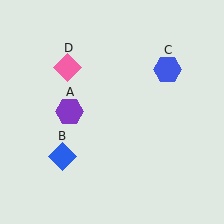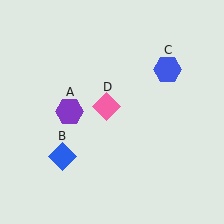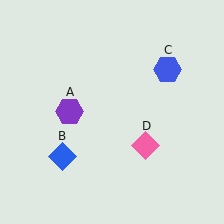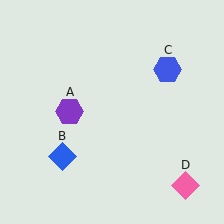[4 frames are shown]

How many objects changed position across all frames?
1 object changed position: pink diamond (object D).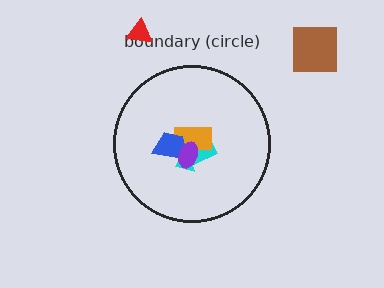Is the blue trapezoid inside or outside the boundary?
Inside.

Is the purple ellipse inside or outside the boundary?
Inside.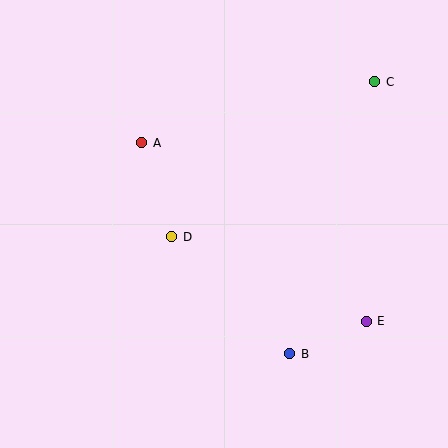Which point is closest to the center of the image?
Point D at (172, 237) is closest to the center.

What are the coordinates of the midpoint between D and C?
The midpoint between D and C is at (273, 159).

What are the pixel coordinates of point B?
Point B is at (290, 354).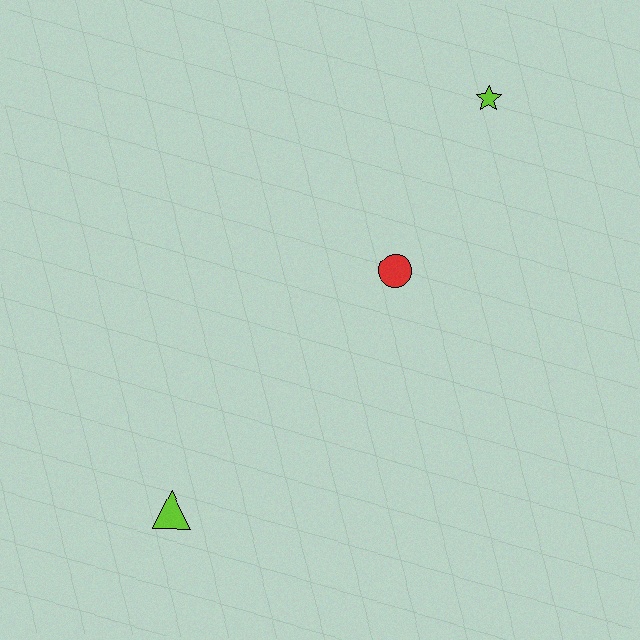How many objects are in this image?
There are 3 objects.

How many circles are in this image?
There is 1 circle.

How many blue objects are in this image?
There are no blue objects.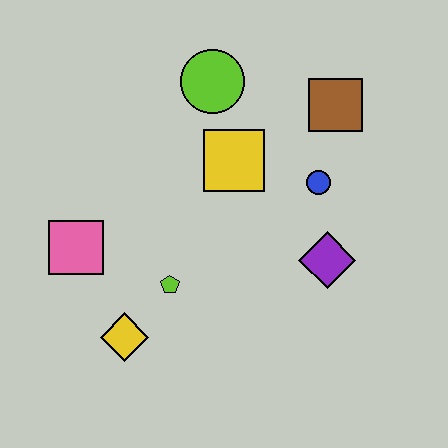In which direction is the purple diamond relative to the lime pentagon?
The purple diamond is to the right of the lime pentagon.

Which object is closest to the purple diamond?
The blue circle is closest to the purple diamond.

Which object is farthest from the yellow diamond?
The brown square is farthest from the yellow diamond.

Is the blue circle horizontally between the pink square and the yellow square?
No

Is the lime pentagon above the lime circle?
No